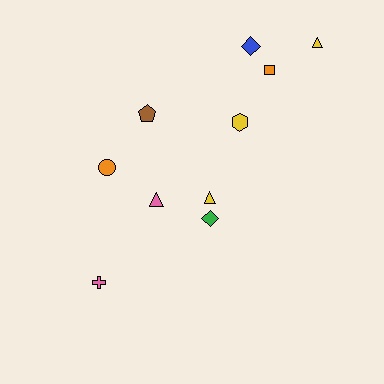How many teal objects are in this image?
There are no teal objects.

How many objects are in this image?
There are 10 objects.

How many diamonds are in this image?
There are 2 diamonds.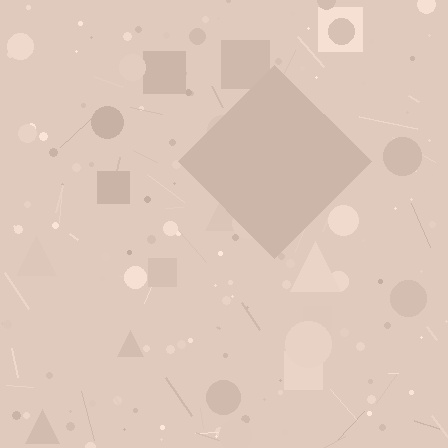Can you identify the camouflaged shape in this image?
The camouflaged shape is a diamond.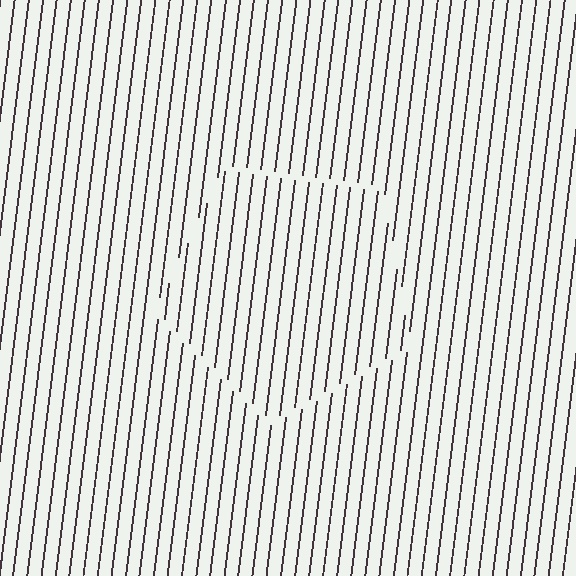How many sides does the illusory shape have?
5 sides — the line-ends trace a pentagon.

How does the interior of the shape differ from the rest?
The interior of the shape contains the same grating, shifted by half a period — the contour is defined by the phase discontinuity where line-ends from the inner and outer gratings abut.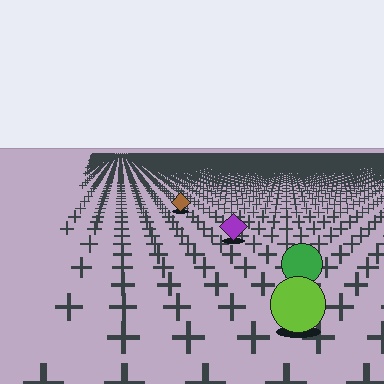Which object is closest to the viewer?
The lime circle is closest. The texture marks near it are larger and more spread out.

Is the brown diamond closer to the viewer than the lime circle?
No. The lime circle is closer — you can tell from the texture gradient: the ground texture is coarser near it.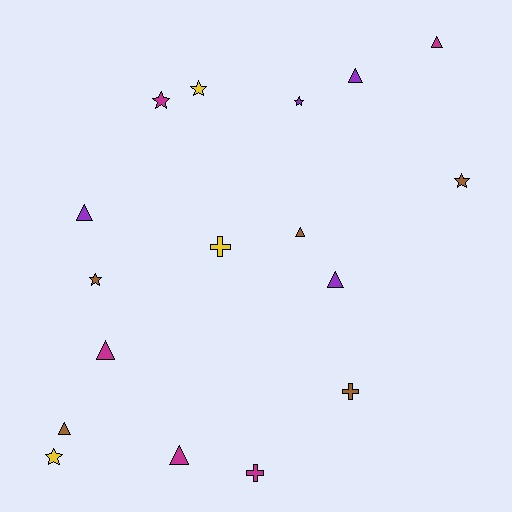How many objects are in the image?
There are 17 objects.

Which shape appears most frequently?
Triangle, with 8 objects.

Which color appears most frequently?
Brown, with 5 objects.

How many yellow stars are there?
There are 2 yellow stars.